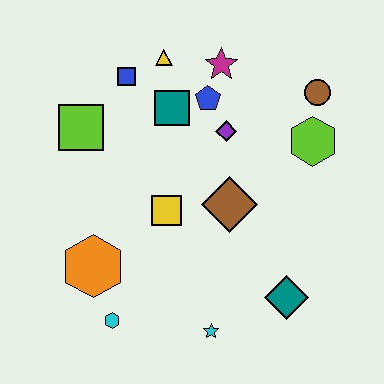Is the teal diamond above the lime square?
No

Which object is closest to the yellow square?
The brown diamond is closest to the yellow square.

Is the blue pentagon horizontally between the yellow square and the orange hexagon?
No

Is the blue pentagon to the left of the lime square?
No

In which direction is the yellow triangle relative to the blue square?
The yellow triangle is to the right of the blue square.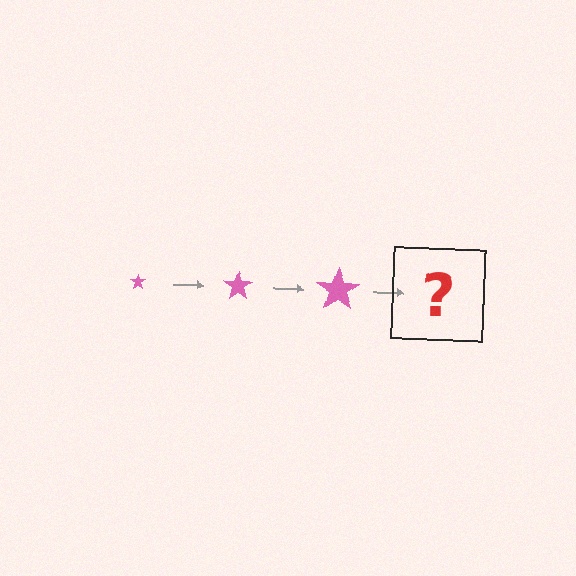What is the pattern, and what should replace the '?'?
The pattern is that the star gets progressively larger each step. The '?' should be a pink star, larger than the previous one.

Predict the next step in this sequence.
The next step is a pink star, larger than the previous one.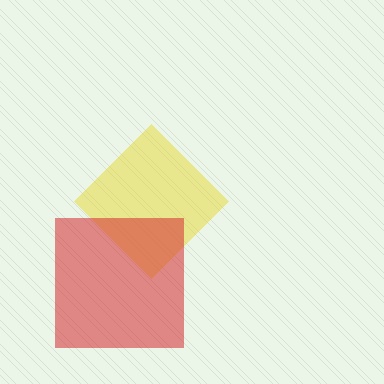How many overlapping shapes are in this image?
There are 2 overlapping shapes in the image.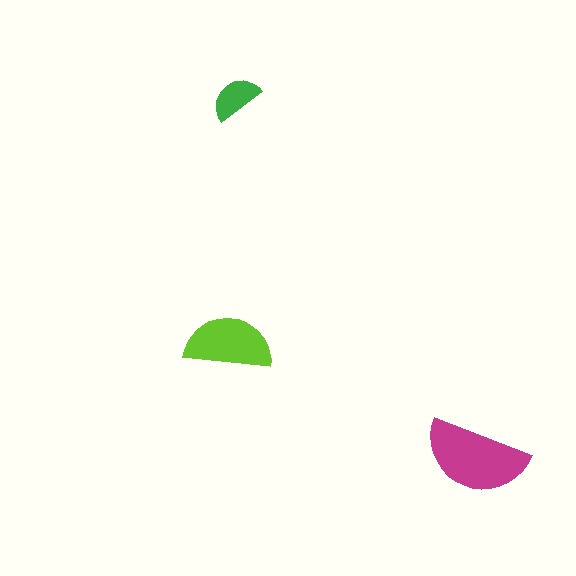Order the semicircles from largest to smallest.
the magenta one, the lime one, the green one.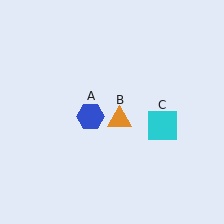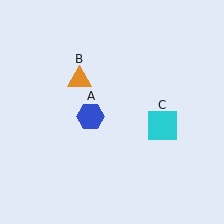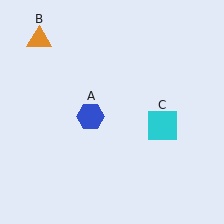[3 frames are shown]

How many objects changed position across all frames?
1 object changed position: orange triangle (object B).